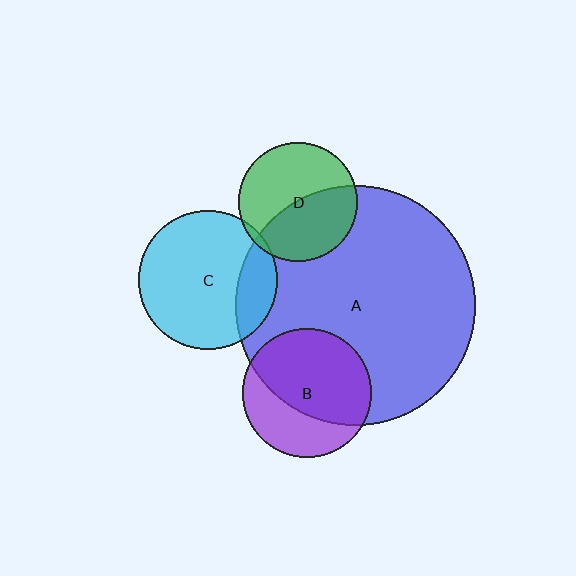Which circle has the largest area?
Circle A (blue).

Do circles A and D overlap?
Yes.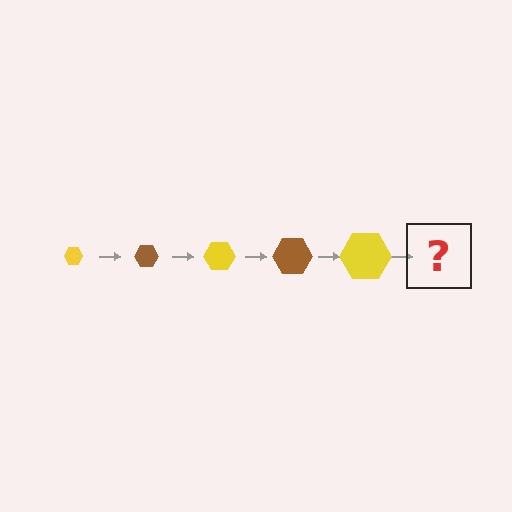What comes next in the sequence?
The next element should be a brown hexagon, larger than the previous one.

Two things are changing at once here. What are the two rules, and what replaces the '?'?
The two rules are that the hexagon grows larger each step and the color cycles through yellow and brown. The '?' should be a brown hexagon, larger than the previous one.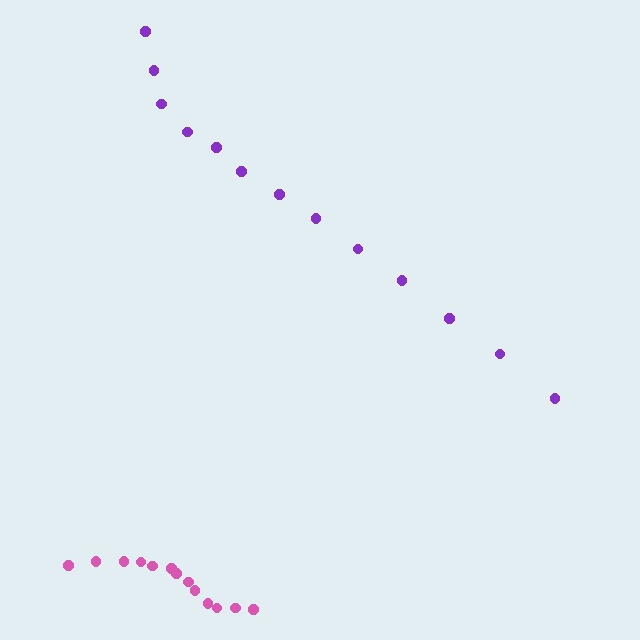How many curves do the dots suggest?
There are 2 distinct paths.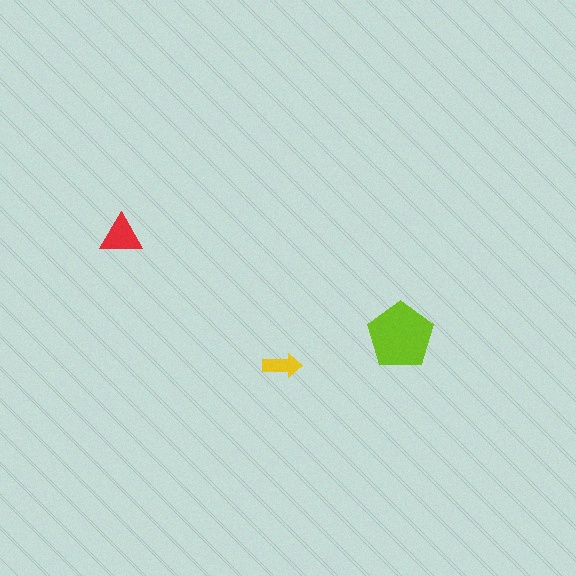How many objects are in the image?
There are 3 objects in the image.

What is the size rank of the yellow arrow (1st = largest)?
3rd.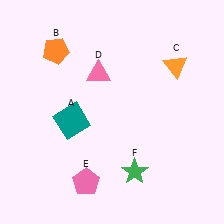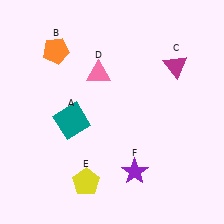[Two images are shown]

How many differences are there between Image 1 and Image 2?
There are 3 differences between the two images.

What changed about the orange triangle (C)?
In Image 1, C is orange. In Image 2, it changed to magenta.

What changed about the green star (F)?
In Image 1, F is green. In Image 2, it changed to purple.